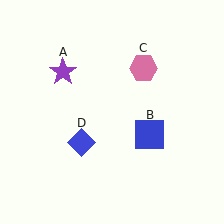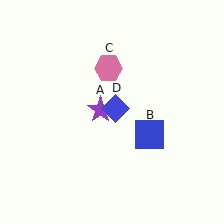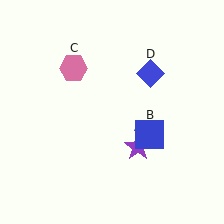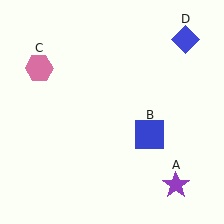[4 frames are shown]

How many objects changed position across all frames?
3 objects changed position: purple star (object A), pink hexagon (object C), blue diamond (object D).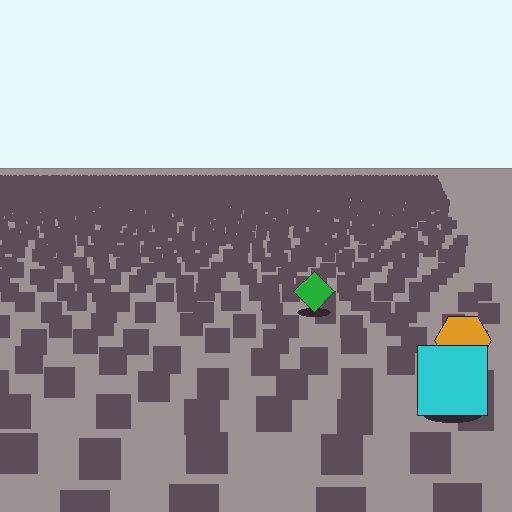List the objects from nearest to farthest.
From nearest to farthest: the cyan square, the orange hexagon, the green diamond.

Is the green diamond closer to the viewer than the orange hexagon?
No. The orange hexagon is closer — you can tell from the texture gradient: the ground texture is coarser near it.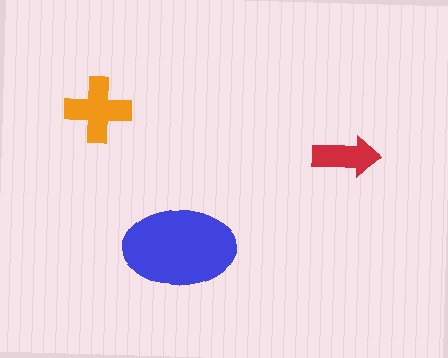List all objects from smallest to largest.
The red arrow, the orange cross, the blue ellipse.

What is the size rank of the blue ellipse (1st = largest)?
1st.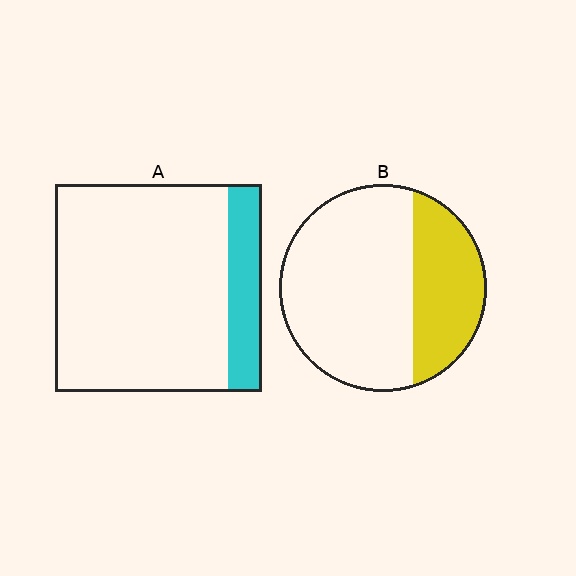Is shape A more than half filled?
No.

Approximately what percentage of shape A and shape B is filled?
A is approximately 15% and B is approximately 30%.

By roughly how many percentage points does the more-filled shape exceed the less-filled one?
By roughly 15 percentage points (B over A).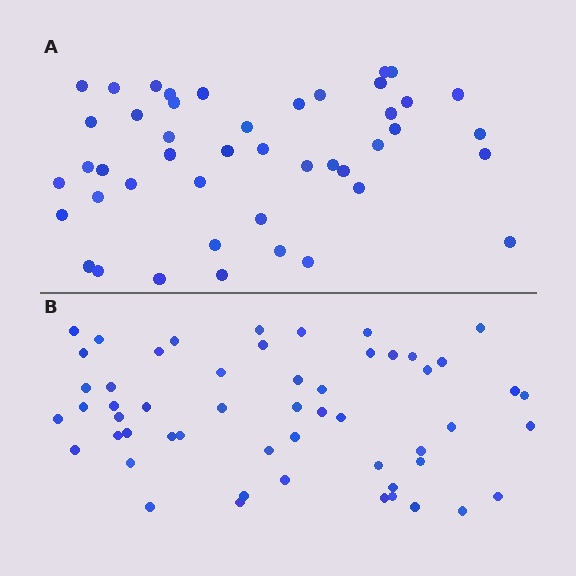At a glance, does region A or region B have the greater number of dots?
Region B (the bottom region) has more dots.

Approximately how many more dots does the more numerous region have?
Region B has roughly 8 or so more dots than region A.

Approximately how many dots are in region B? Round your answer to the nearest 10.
About 50 dots. (The exact count is 54, which rounds to 50.)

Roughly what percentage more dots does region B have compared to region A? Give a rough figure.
About 20% more.